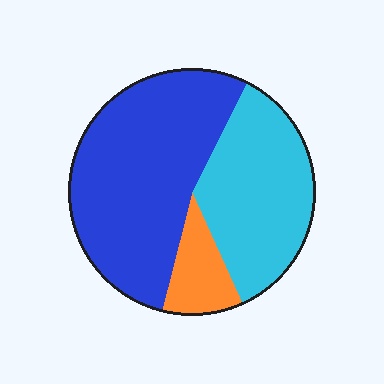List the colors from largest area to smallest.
From largest to smallest: blue, cyan, orange.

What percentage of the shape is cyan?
Cyan covers roughly 35% of the shape.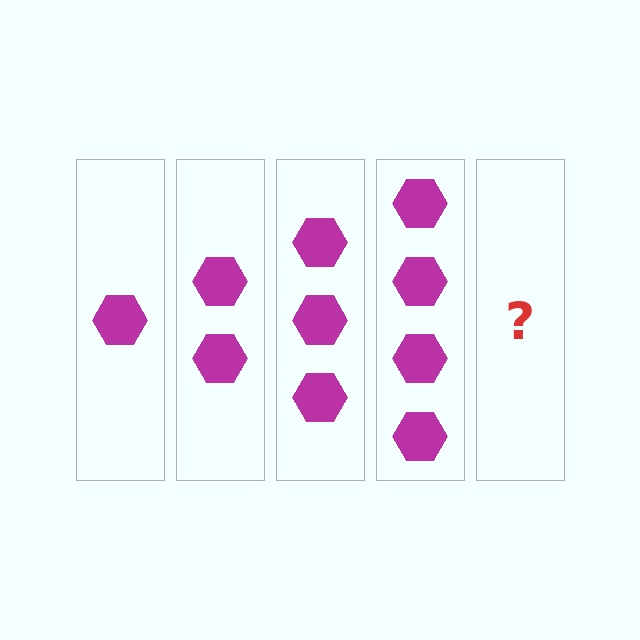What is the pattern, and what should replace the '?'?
The pattern is that each step adds one more hexagon. The '?' should be 5 hexagons.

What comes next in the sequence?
The next element should be 5 hexagons.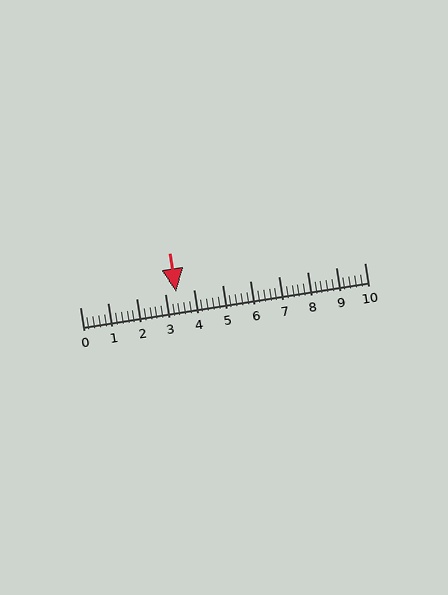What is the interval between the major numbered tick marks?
The major tick marks are spaced 1 units apart.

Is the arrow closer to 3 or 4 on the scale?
The arrow is closer to 3.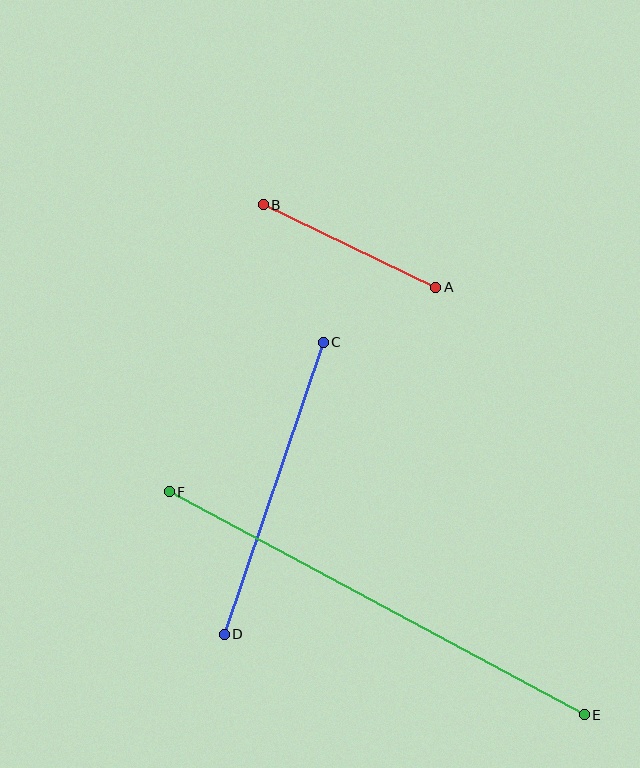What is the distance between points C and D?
The distance is approximately 308 pixels.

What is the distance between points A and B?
The distance is approximately 191 pixels.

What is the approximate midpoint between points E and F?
The midpoint is at approximately (377, 603) pixels.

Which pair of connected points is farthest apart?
Points E and F are farthest apart.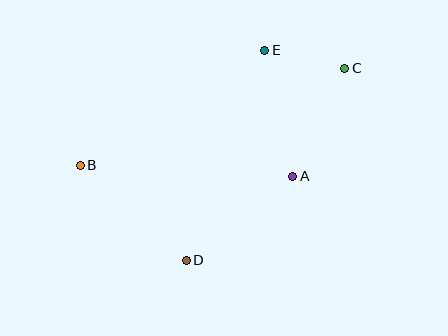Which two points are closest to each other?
Points C and E are closest to each other.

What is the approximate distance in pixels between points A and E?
The distance between A and E is approximately 129 pixels.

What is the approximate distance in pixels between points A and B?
The distance between A and B is approximately 213 pixels.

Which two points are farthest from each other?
Points B and C are farthest from each other.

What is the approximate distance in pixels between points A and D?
The distance between A and D is approximately 136 pixels.